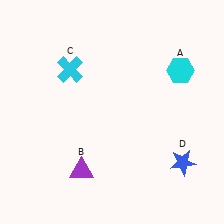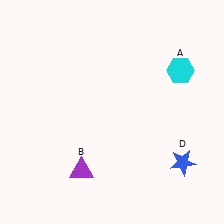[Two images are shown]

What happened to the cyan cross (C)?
The cyan cross (C) was removed in Image 2. It was in the top-left area of Image 1.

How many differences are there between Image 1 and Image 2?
There is 1 difference between the two images.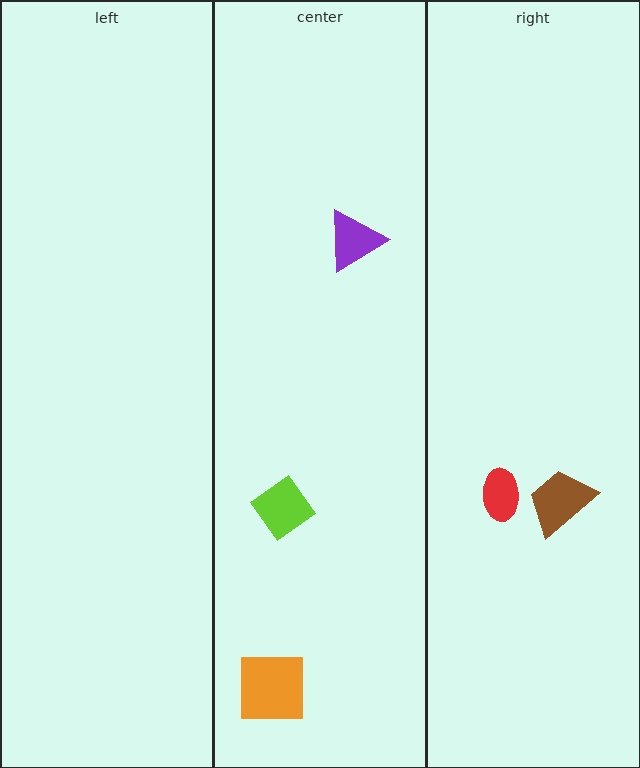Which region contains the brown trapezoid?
The right region.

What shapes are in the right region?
The brown trapezoid, the red ellipse.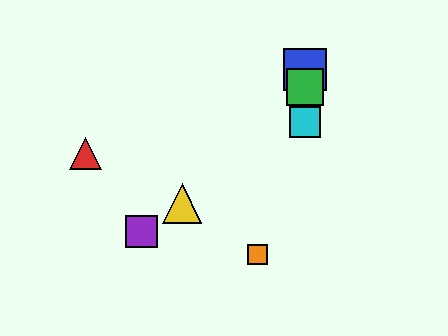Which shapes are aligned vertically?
The blue square, the green square, the cyan square are aligned vertically.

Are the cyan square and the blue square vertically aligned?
Yes, both are at x≈305.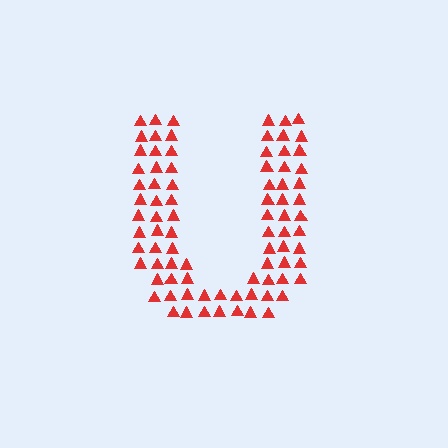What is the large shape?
The large shape is the letter U.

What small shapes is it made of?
It is made of small triangles.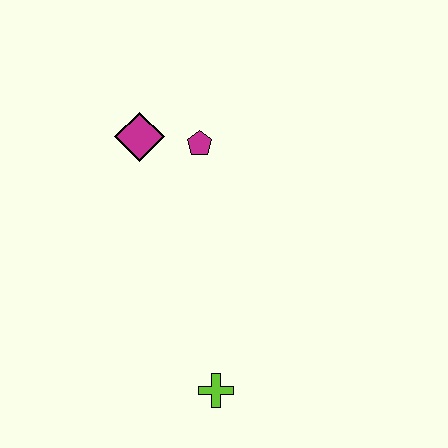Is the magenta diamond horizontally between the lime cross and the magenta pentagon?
No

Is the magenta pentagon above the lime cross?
Yes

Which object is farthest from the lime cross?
The magenta diamond is farthest from the lime cross.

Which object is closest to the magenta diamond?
The magenta pentagon is closest to the magenta diamond.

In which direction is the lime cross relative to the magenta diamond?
The lime cross is below the magenta diamond.